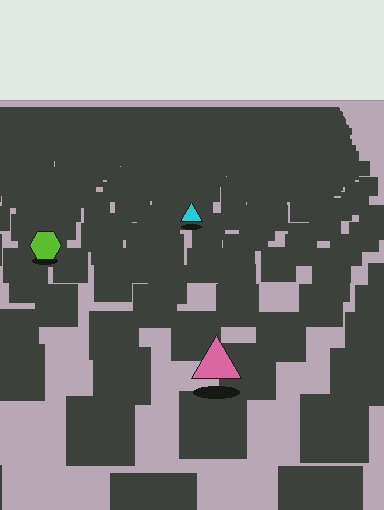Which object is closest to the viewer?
The pink triangle is closest. The texture marks near it are larger and more spread out.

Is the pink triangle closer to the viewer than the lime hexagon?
Yes. The pink triangle is closer — you can tell from the texture gradient: the ground texture is coarser near it.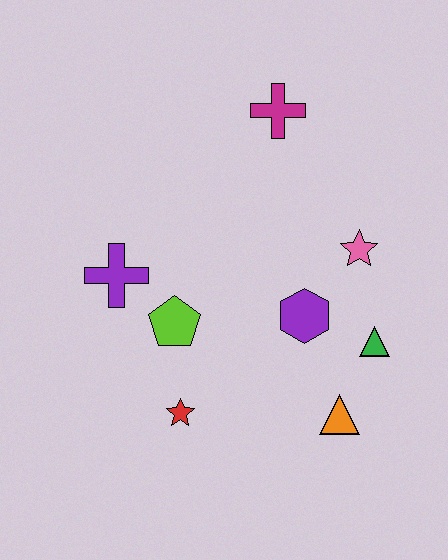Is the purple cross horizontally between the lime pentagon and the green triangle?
No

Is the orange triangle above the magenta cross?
No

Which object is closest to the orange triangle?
The green triangle is closest to the orange triangle.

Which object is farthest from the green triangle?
The purple cross is farthest from the green triangle.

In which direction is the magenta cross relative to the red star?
The magenta cross is above the red star.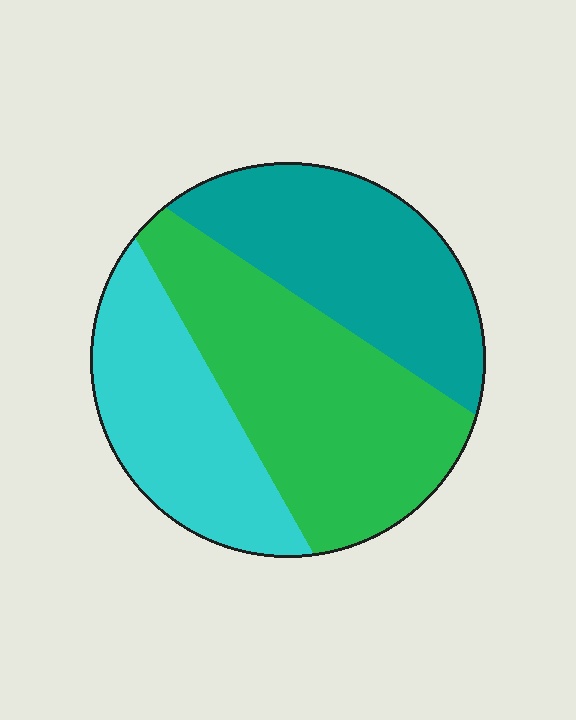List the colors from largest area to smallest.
From largest to smallest: green, teal, cyan.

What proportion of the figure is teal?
Teal covers about 30% of the figure.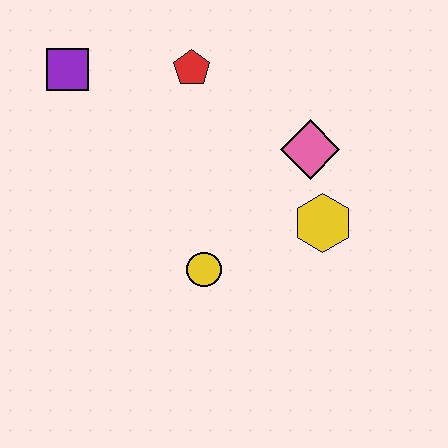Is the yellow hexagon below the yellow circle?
No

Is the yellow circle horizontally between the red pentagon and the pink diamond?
Yes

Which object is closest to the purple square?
The red pentagon is closest to the purple square.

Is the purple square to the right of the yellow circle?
No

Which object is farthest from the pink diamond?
The purple square is farthest from the pink diamond.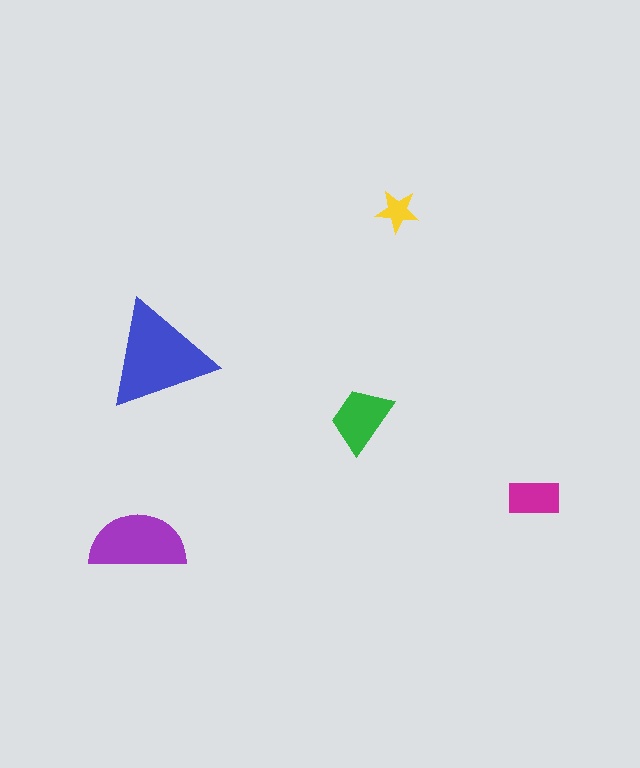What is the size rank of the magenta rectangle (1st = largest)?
4th.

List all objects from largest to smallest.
The blue triangle, the purple semicircle, the green trapezoid, the magenta rectangle, the yellow star.